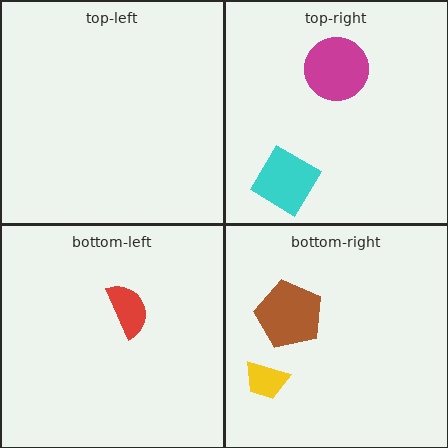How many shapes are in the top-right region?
2.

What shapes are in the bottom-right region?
The brown pentagon, the yellow trapezoid.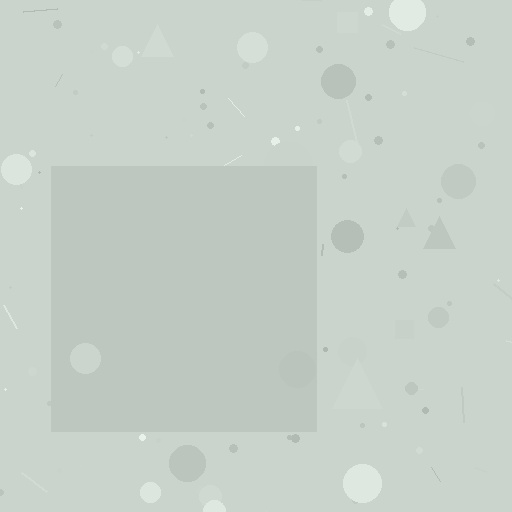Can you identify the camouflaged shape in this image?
The camouflaged shape is a square.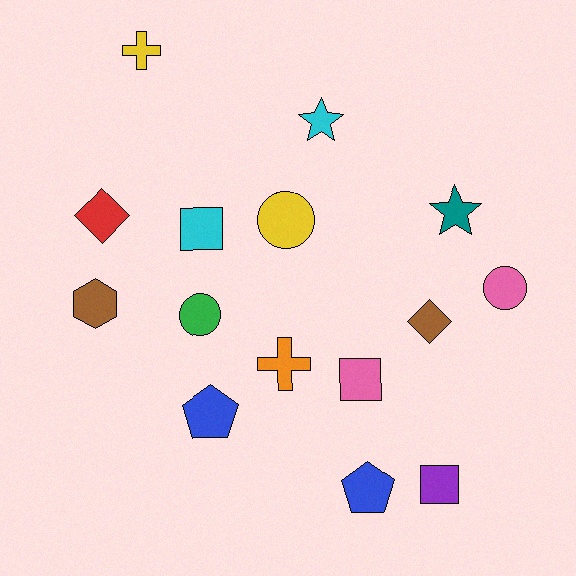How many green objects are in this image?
There is 1 green object.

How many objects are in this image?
There are 15 objects.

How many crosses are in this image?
There are 2 crosses.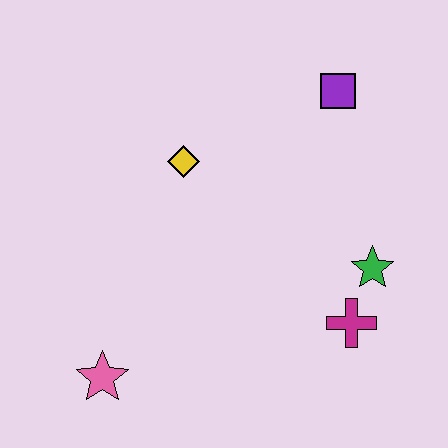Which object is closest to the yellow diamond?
The purple square is closest to the yellow diamond.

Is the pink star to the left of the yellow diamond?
Yes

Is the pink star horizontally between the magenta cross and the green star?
No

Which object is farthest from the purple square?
The pink star is farthest from the purple square.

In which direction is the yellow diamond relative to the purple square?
The yellow diamond is to the left of the purple square.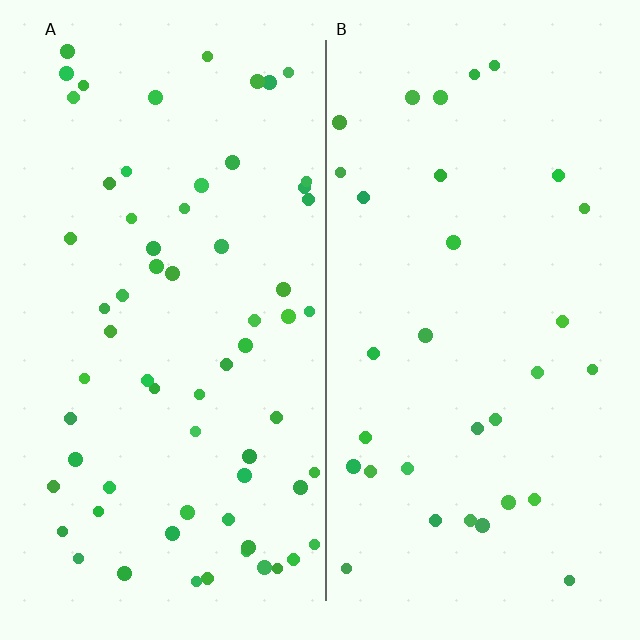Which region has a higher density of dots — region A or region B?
A (the left).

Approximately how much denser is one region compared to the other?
Approximately 2.0× — region A over region B.